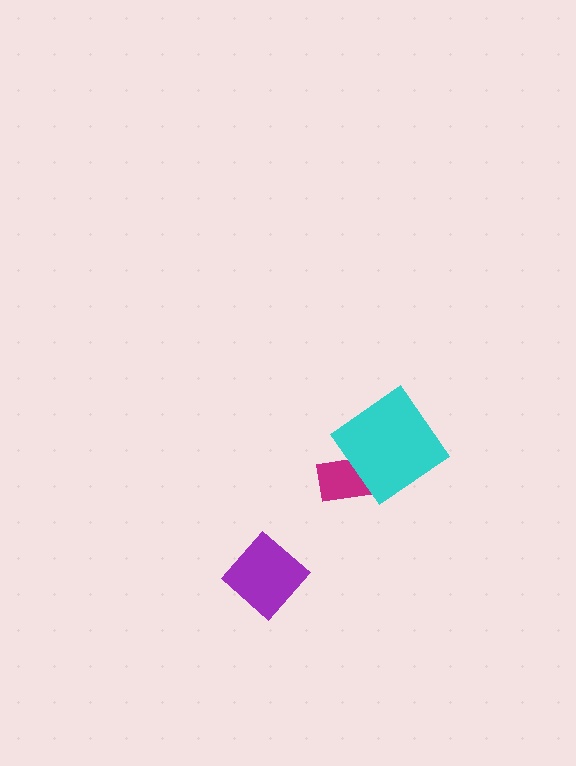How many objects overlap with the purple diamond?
0 objects overlap with the purple diamond.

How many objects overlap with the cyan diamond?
1 object overlaps with the cyan diamond.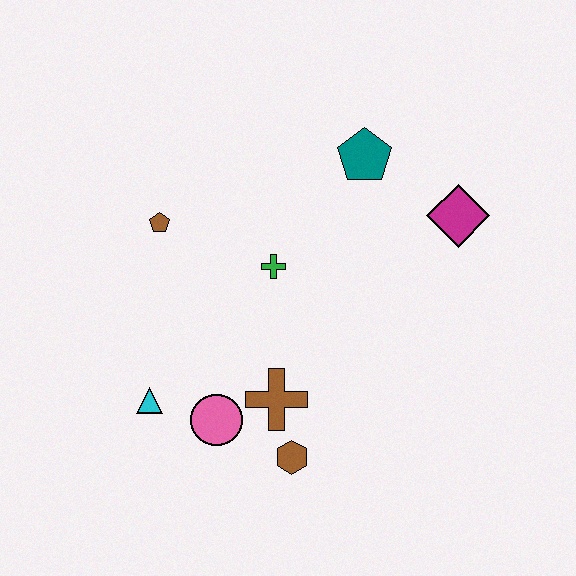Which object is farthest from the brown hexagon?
The teal pentagon is farthest from the brown hexagon.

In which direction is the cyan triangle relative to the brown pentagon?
The cyan triangle is below the brown pentagon.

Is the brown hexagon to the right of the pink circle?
Yes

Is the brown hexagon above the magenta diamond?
No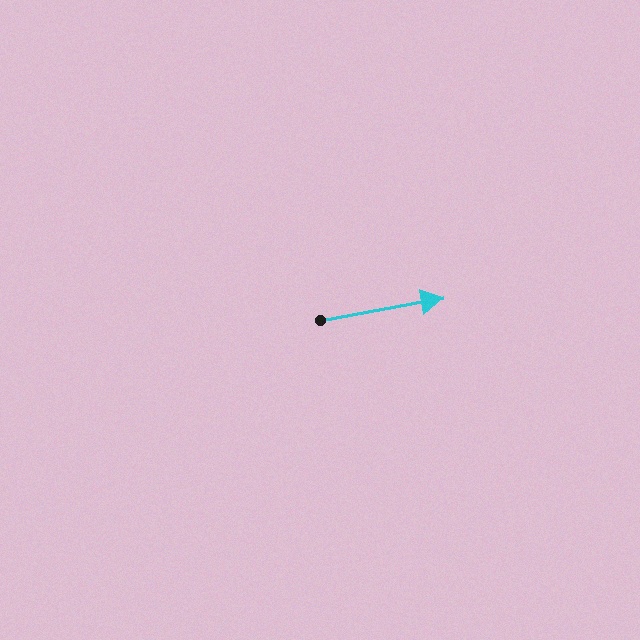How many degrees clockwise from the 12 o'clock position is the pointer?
Approximately 80 degrees.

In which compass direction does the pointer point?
East.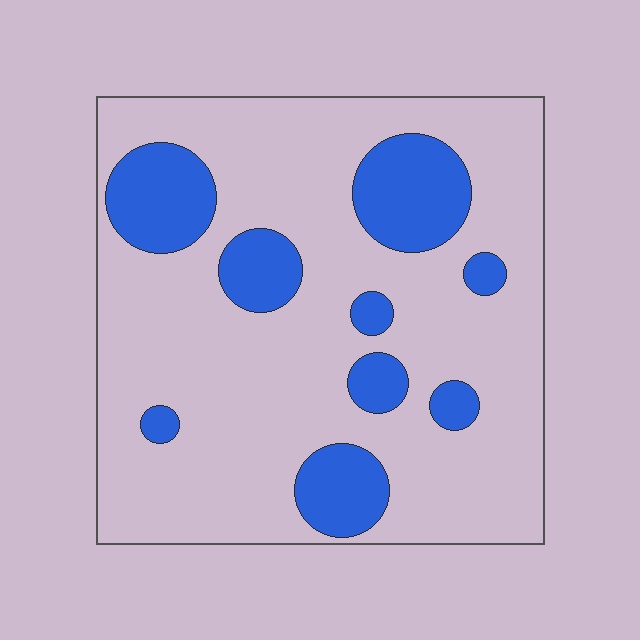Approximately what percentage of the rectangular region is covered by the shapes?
Approximately 20%.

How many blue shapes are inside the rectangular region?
9.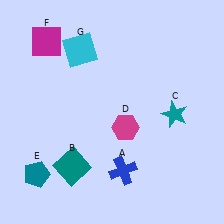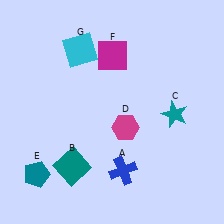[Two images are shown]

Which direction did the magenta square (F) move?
The magenta square (F) moved right.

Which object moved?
The magenta square (F) moved right.